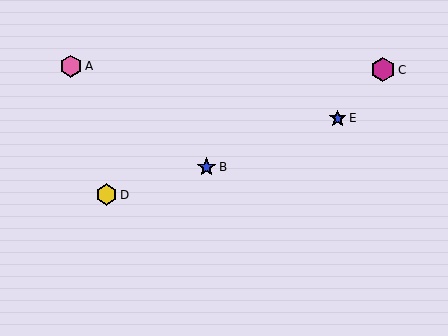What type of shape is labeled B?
Shape B is a blue star.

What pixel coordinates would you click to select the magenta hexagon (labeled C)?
Click at (383, 70) to select the magenta hexagon C.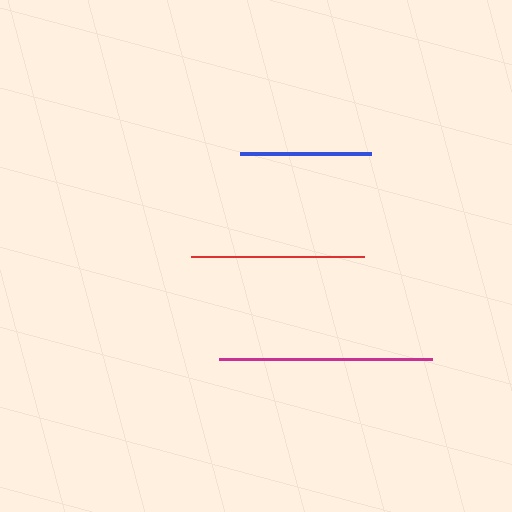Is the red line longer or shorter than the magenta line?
The magenta line is longer than the red line.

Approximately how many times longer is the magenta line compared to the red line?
The magenta line is approximately 1.2 times the length of the red line.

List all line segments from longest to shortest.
From longest to shortest: magenta, red, blue.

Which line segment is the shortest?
The blue line is the shortest at approximately 131 pixels.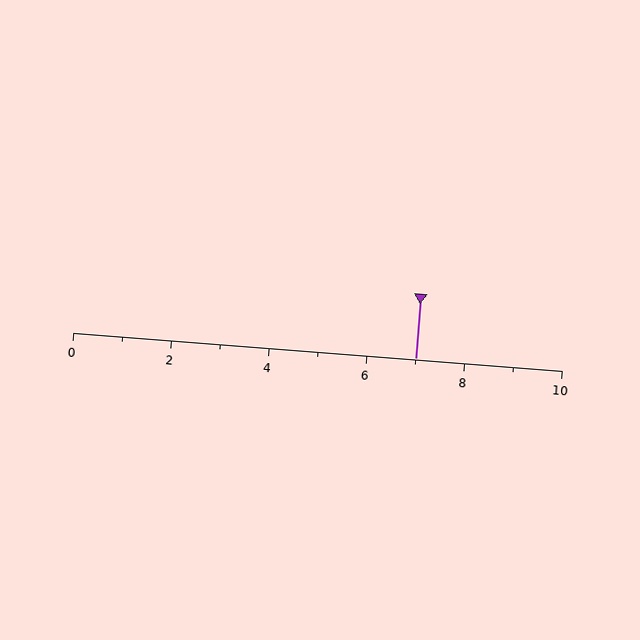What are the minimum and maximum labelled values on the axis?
The axis runs from 0 to 10.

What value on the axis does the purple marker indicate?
The marker indicates approximately 7.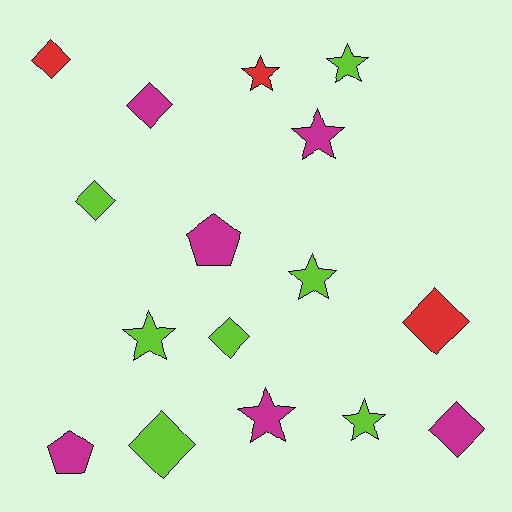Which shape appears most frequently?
Diamond, with 7 objects.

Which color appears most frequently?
Lime, with 7 objects.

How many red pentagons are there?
There are no red pentagons.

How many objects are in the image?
There are 16 objects.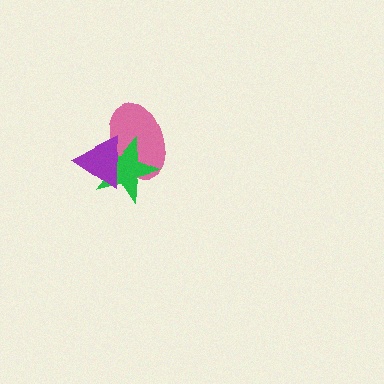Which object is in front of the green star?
The purple triangle is in front of the green star.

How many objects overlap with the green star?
2 objects overlap with the green star.